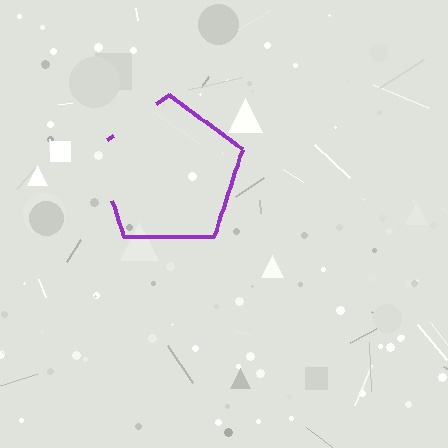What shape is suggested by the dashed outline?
The dashed outline suggests a pentagon.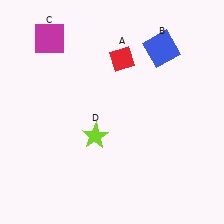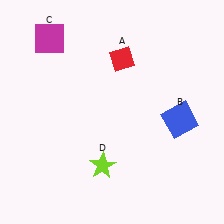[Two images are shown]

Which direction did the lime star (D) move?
The lime star (D) moved down.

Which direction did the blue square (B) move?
The blue square (B) moved down.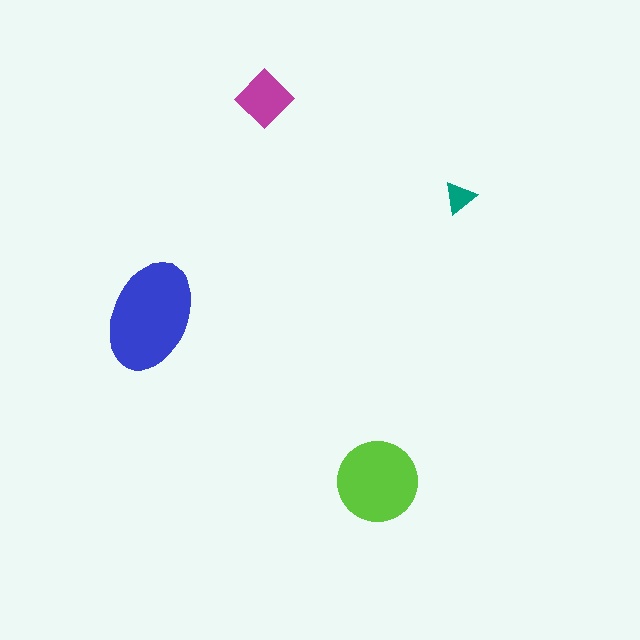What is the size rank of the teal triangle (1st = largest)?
4th.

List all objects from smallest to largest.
The teal triangle, the magenta diamond, the lime circle, the blue ellipse.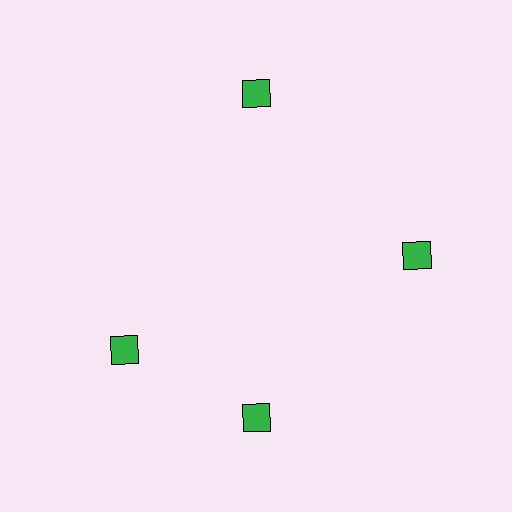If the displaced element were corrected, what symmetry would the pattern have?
It would have 4-fold rotational symmetry — the pattern would map onto itself every 90 degrees.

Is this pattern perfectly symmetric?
No. The 4 green diamonds are arranged in a ring, but one element near the 9 o'clock position is rotated out of alignment along the ring, breaking the 4-fold rotational symmetry.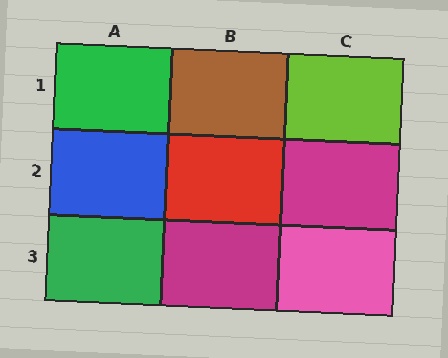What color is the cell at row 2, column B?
Red.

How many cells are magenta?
2 cells are magenta.